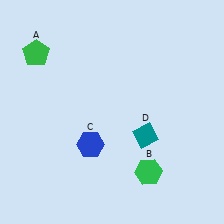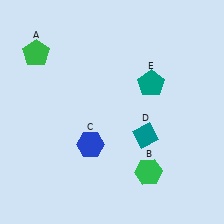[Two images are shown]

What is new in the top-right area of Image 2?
A teal pentagon (E) was added in the top-right area of Image 2.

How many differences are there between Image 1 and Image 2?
There is 1 difference between the two images.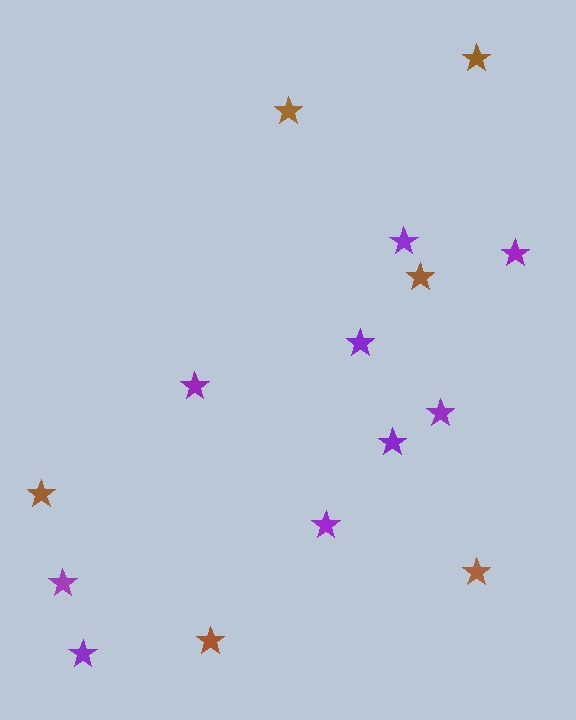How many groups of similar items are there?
There are 2 groups: one group of purple stars (9) and one group of brown stars (6).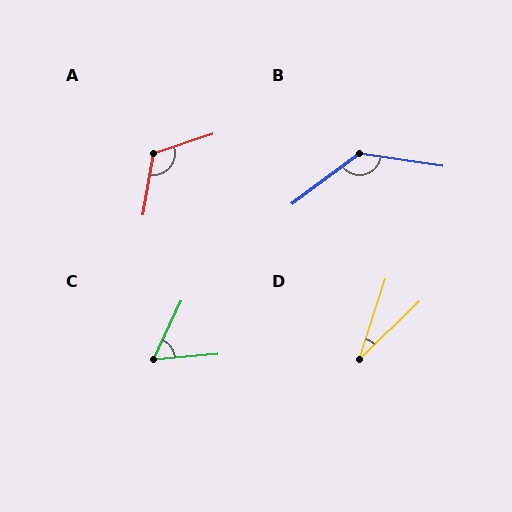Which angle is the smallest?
D, at approximately 27 degrees.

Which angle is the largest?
B, at approximately 135 degrees.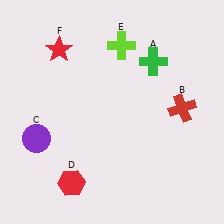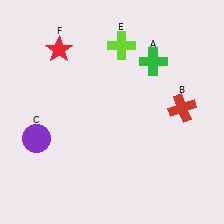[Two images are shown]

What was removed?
The red hexagon (D) was removed in Image 2.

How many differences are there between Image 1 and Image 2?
There is 1 difference between the two images.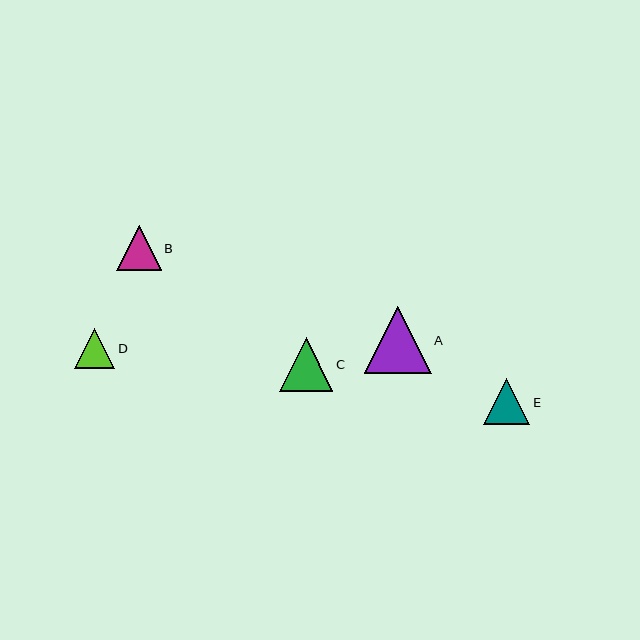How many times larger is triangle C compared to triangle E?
Triangle C is approximately 1.2 times the size of triangle E.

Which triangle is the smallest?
Triangle D is the smallest with a size of approximately 40 pixels.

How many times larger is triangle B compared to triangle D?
Triangle B is approximately 1.1 times the size of triangle D.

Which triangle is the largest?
Triangle A is the largest with a size of approximately 67 pixels.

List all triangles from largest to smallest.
From largest to smallest: A, C, E, B, D.